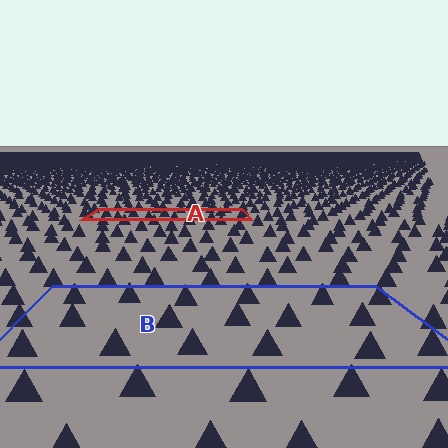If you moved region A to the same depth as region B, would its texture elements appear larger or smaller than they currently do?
They would appear larger. At a closer depth, the same texture elements are projected at a bigger on-screen size.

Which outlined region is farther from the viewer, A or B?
Region A is farther from the viewer — the texture elements inside it appear smaller and more densely packed.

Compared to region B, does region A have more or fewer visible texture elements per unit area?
Region A has more texture elements per unit area — they are packed more densely because it is farther away.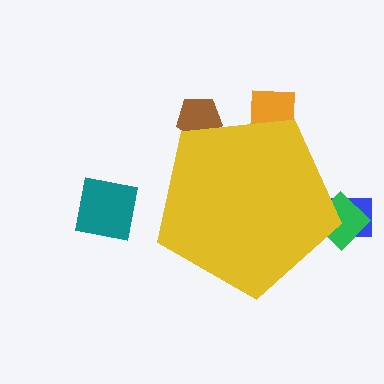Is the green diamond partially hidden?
Yes, the green diamond is partially hidden behind the yellow pentagon.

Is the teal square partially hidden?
No, the teal square is fully visible.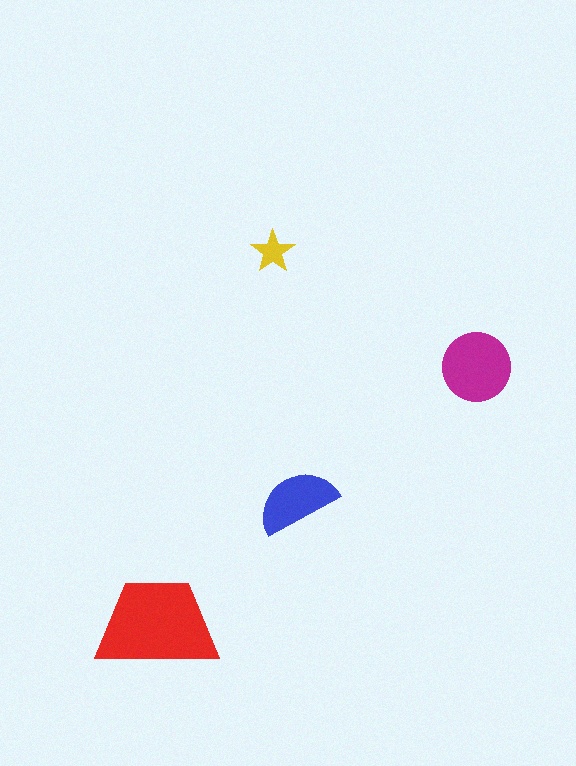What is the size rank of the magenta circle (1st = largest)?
2nd.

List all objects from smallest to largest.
The yellow star, the blue semicircle, the magenta circle, the red trapezoid.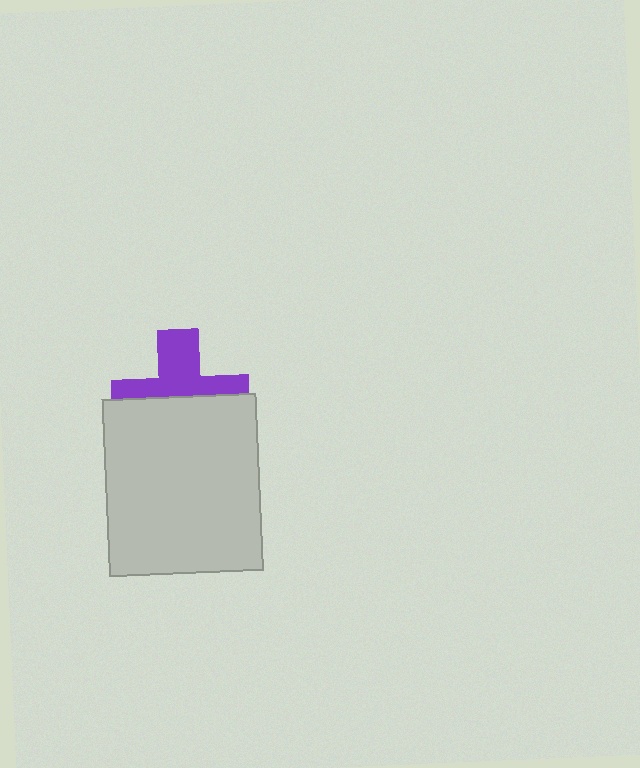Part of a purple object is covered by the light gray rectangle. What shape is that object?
It is a cross.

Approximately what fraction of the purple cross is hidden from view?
Roughly 54% of the purple cross is hidden behind the light gray rectangle.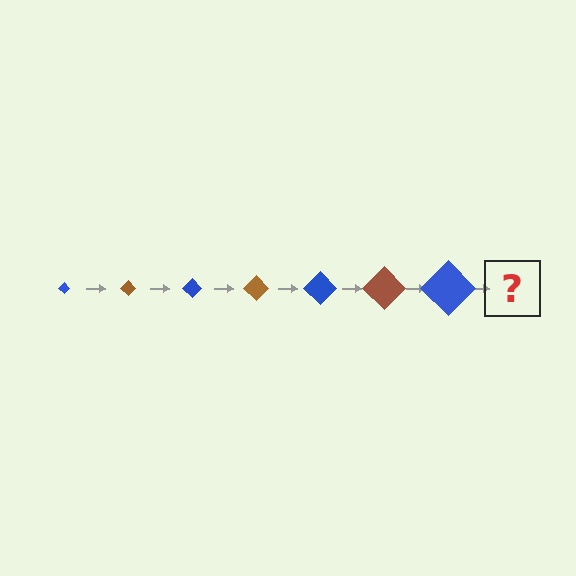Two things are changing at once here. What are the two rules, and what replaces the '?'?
The two rules are that the diamond grows larger each step and the color cycles through blue and brown. The '?' should be a brown diamond, larger than the previous one.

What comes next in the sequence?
The next element should be a brown diamond, larger than the previous one.